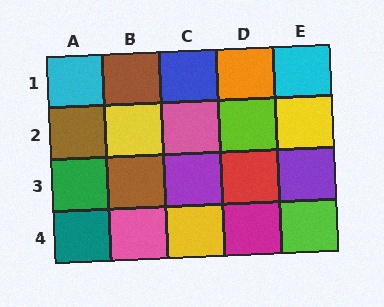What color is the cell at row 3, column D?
Red.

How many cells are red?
1 cell is red.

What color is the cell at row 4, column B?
Pink.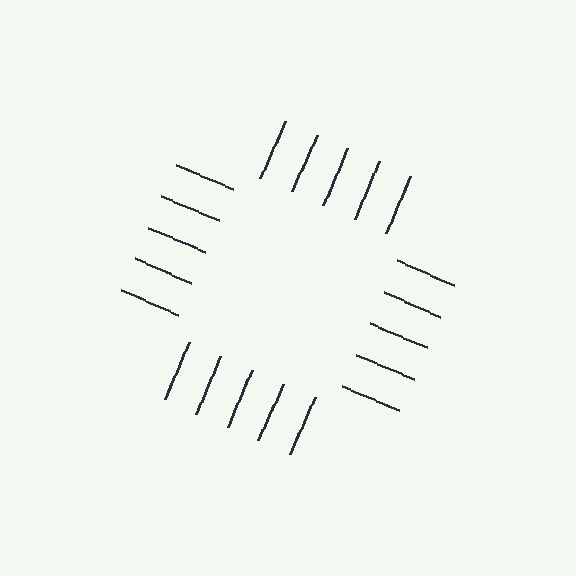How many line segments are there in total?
20 — 5 along each of the 4 edges.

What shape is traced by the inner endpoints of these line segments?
An illusory square — the line segments terminate on its edges but no continuous stroke is drawn.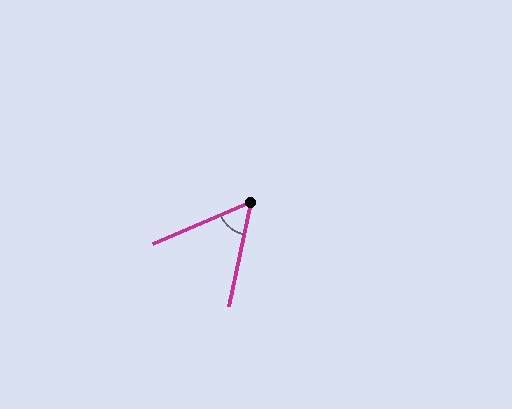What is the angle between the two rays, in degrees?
Approximately 55 degrees.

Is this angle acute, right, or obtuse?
It is acute.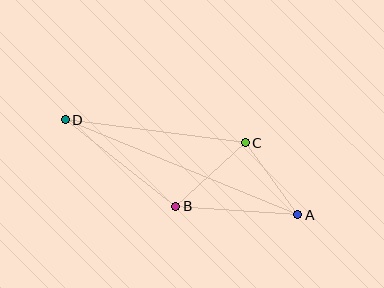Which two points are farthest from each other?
Points A and D are farthest from each other.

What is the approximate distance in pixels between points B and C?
The distance between B and C is approximately 94 pixels.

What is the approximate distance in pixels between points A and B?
The distance between A and B is approximately 122 pixels.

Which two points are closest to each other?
Points A and C are closest to each other.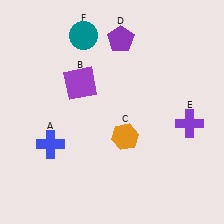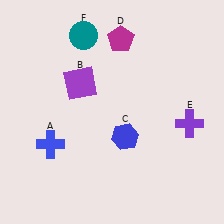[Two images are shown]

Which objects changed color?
C changed from orange to blue. D changed from purple to magenta.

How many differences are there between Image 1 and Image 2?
There are 2 differences between the two images.